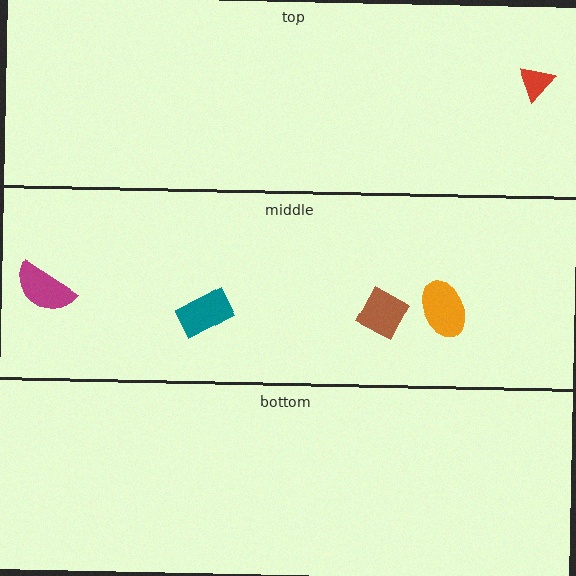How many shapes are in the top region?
1.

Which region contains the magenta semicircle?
The middle region.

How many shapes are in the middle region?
4.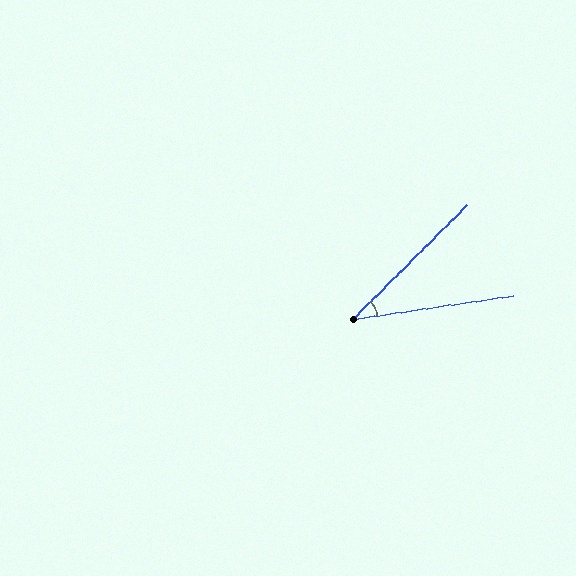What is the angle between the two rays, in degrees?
Approximately 37 degrees.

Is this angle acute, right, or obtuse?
It is acute.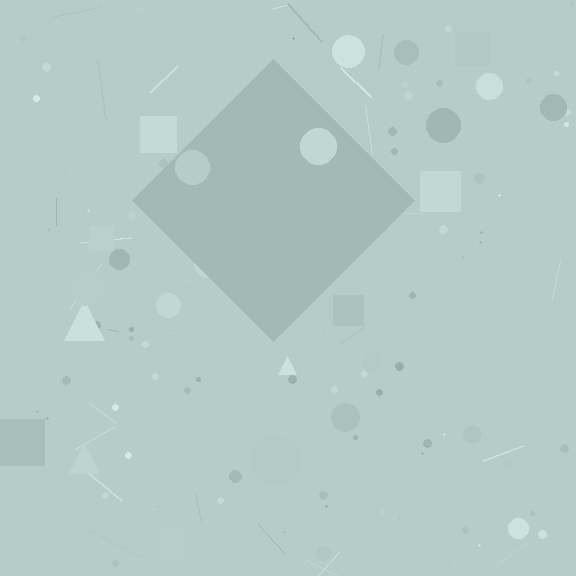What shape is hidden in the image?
A diamond is hidden in the image.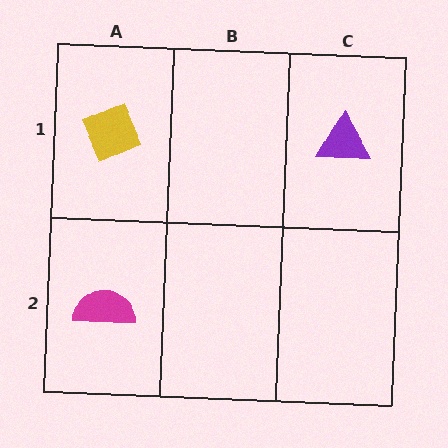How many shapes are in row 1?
2 shapes.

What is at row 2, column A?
A magenta semicircle.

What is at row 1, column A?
A yellow diamond.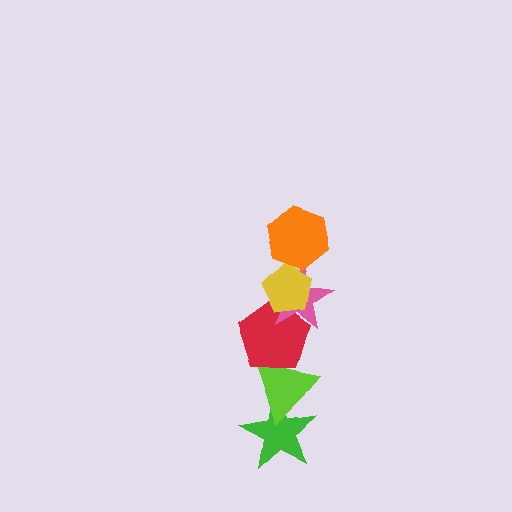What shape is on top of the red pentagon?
The pink star is on top of the red pentagon.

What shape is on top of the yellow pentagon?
The orange hexagon is on top of the yellow pentagon.